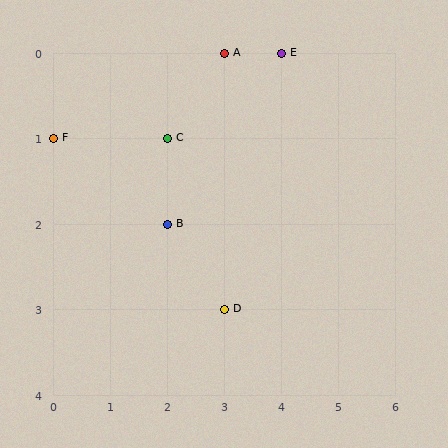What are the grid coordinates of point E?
Point E is at grid coordinates (4, 0).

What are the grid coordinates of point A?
Point A is at grid coordinates (3, 0).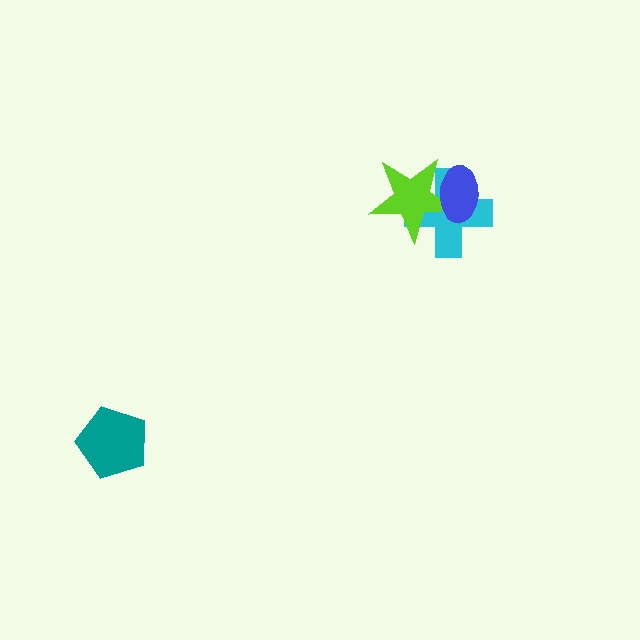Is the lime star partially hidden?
Yes, it is partially covered by another shape.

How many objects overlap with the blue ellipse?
2 objects overlap with the blue ellipse.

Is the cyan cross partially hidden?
Yes, it is partially covered by another shape.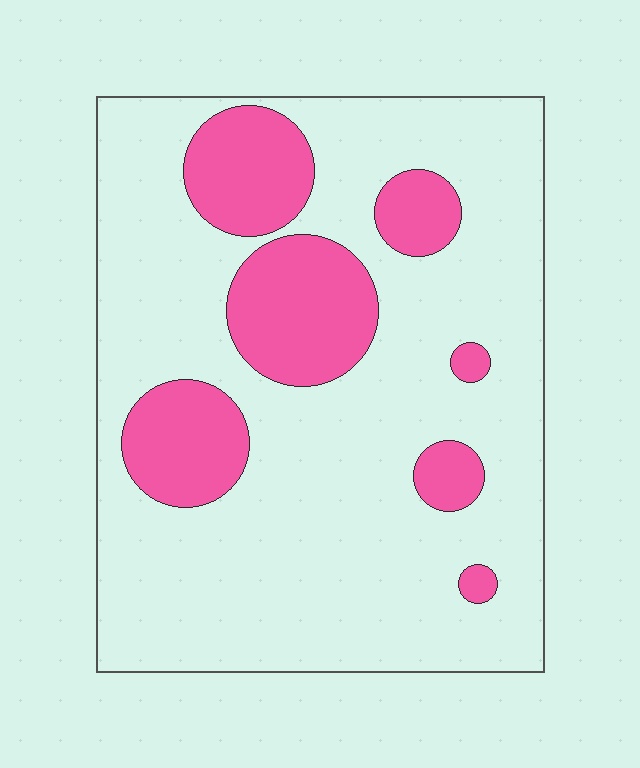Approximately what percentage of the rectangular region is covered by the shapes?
Approximately 20%.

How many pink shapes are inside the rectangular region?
7.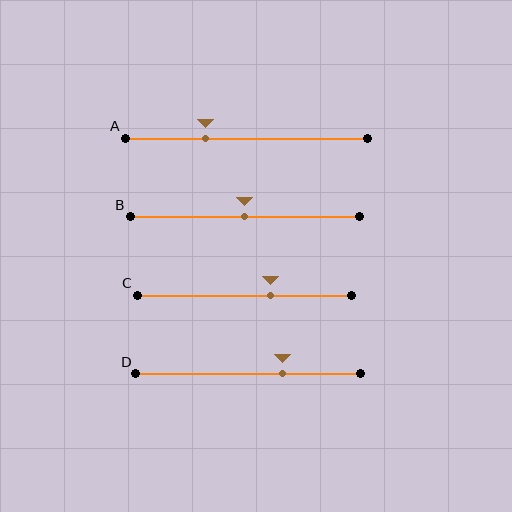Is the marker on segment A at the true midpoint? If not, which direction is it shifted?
No, the marker on segment A is shifted to the left by about 17% of the segment length.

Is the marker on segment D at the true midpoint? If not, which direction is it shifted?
No, the marker on segment D is shifted to the right by about 15% of the segment length.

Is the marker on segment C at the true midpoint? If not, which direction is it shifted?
No, the marker on segment C is shifted to the right by about 13% of the segment length.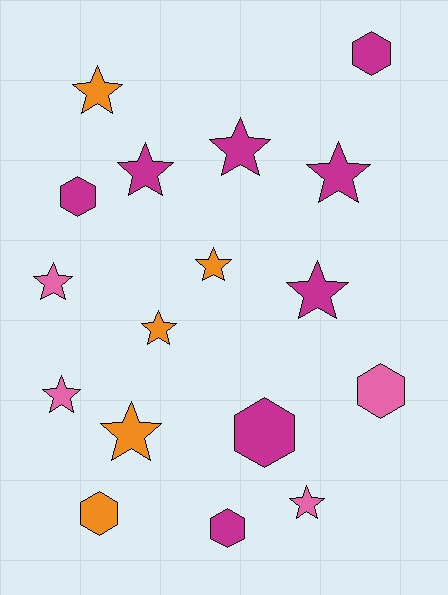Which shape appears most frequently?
Star, with 11 objects.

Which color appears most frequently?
Magenta, with 8 objects.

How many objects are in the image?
There are 17 objects.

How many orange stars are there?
There are 4 orange stars.